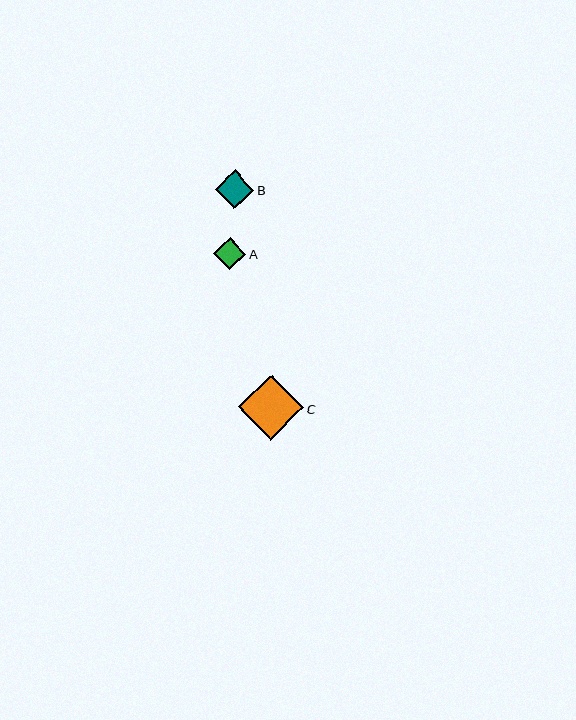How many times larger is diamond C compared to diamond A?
Diamond C is approximately 2.0 times the size of diamond A.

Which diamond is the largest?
Diamond C is the largest with a size of approximately 65 pixels.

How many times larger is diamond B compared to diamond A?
Diamond B is approximately 1.2 times the size of diamond A.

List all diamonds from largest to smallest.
From largest to smallest: C, B, A.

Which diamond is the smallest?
Diamond A is the smallest with a size of approximately 32 pixels.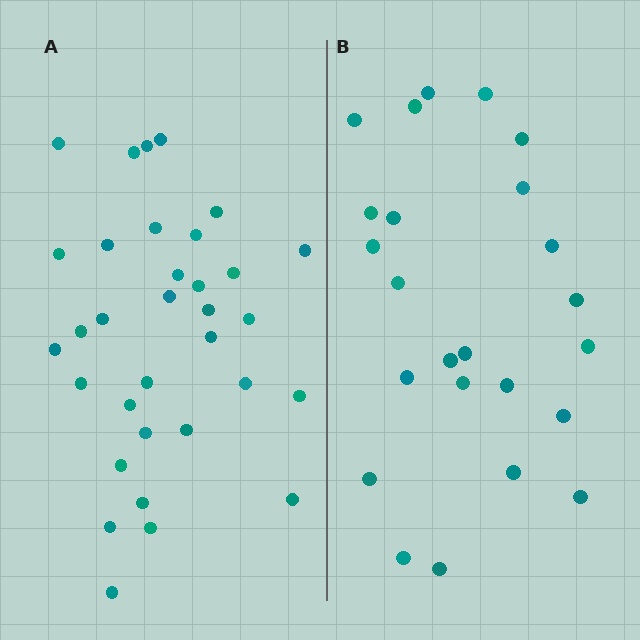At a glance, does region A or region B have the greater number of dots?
Region A (the left region) has more dots.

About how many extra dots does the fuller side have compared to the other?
Region A has roughly 8 or so more dots than region B.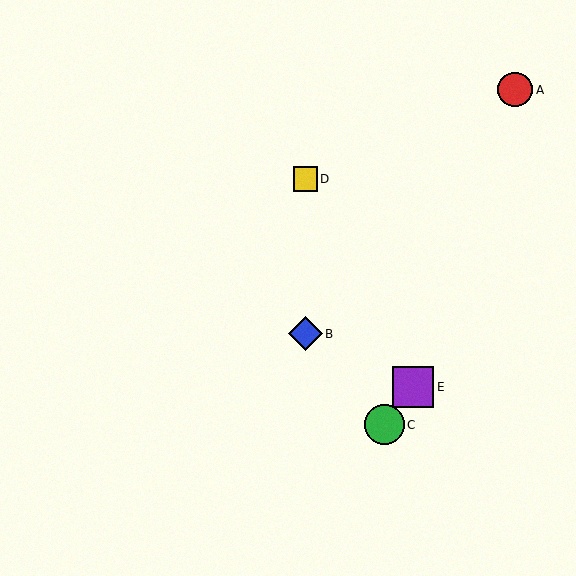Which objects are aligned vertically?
Objects B, D are aligned vertically.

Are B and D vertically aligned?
Yes, both are at x≈305.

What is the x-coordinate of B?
Object B is at x≈305.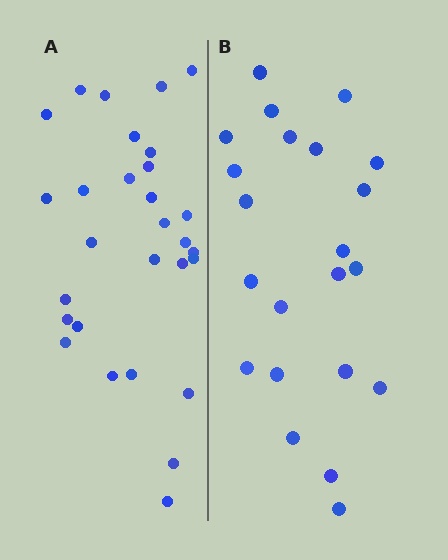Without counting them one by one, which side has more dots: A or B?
Region A (the left region) has more dots.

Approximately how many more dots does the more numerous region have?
Region A has roughly 8 or so more dots than region B.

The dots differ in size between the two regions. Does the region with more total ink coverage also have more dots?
No. Region B has more total ink coverage because its dots are larger, but region A actually contains more individual dots. Total area can be misleading — the number of items is what matters here.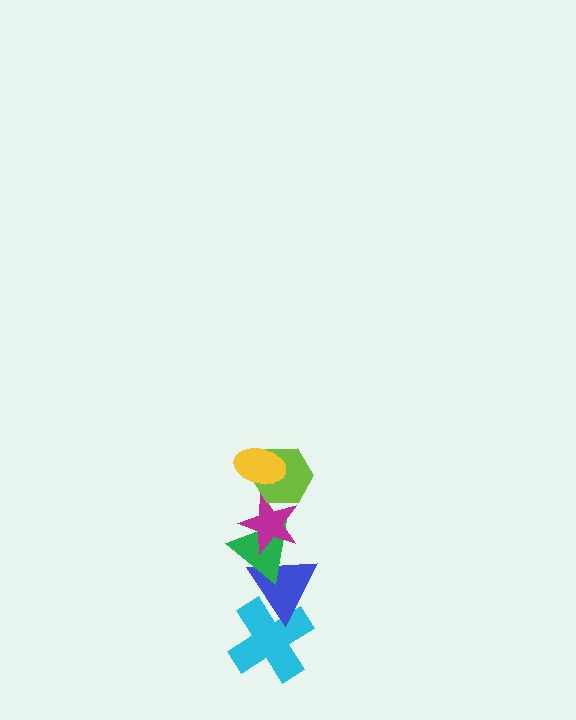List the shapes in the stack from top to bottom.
From top to bottom: the yellow ellipse, the lime hexagon, the magenta star, the green triangle, the blue triangle, the cyan cross.